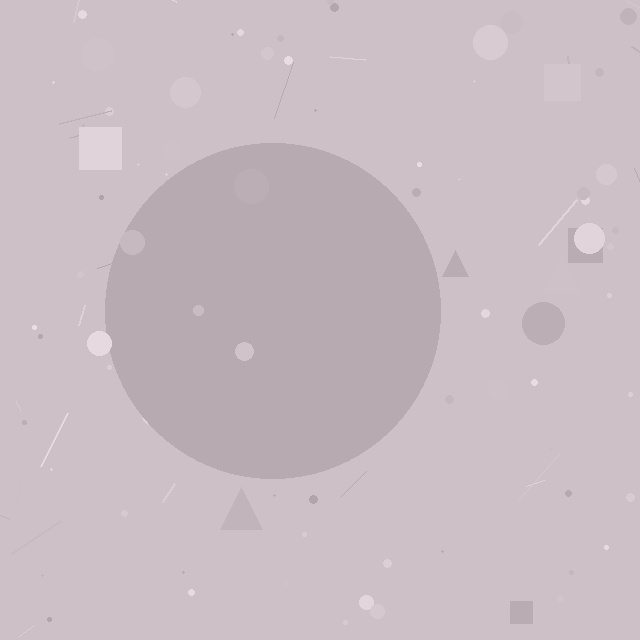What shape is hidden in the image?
A circle is hidden in the image.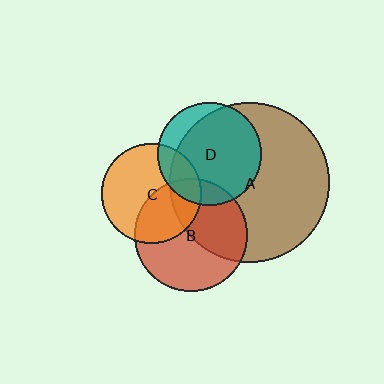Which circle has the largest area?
Circle A (brown).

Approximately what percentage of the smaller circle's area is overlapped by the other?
Approximately 80%.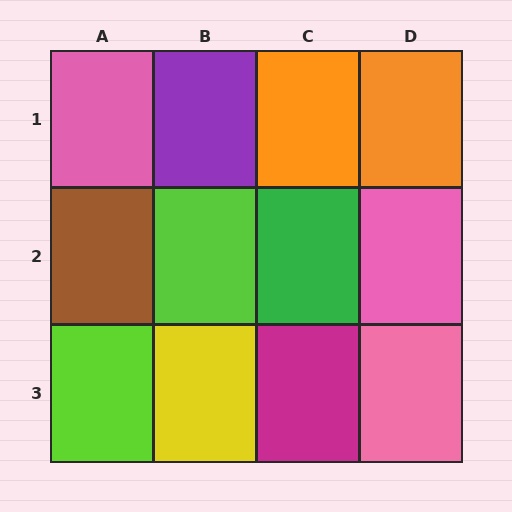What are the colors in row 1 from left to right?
Pink, purple, orange, orange.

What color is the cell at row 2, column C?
Green.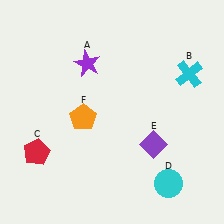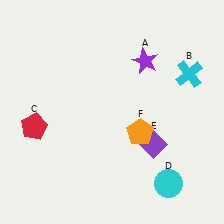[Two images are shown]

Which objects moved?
The objects that moved are: the purple star (A), the red pentagon (C), the orange pentagon (F).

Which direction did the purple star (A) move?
The purple star (A) moved right.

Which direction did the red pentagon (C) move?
The red pentagon (C) moved up.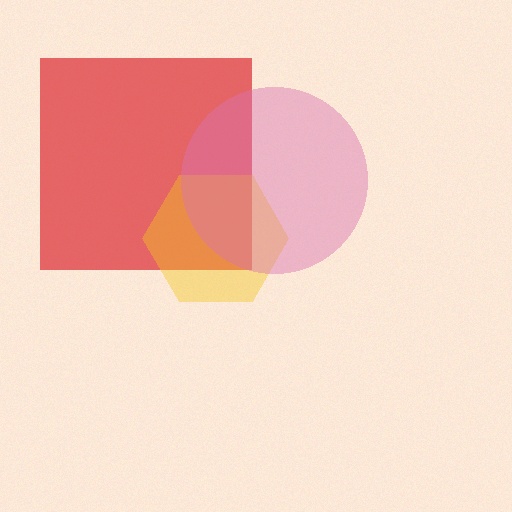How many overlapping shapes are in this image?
There are 3 overlapping shapes in the image.